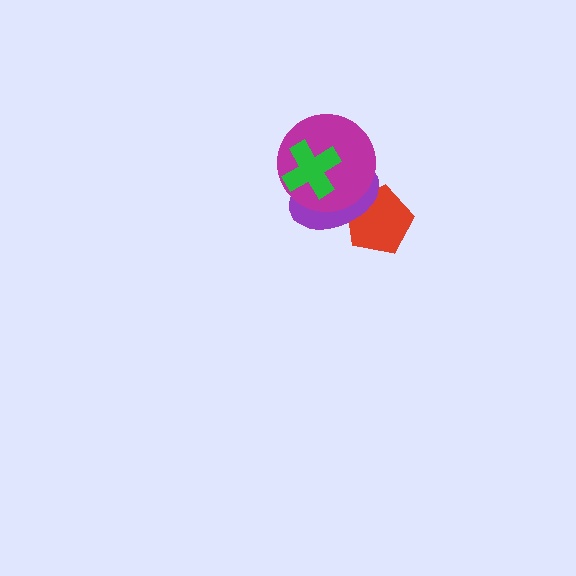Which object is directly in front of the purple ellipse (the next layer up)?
The magenta circle is directly in front of the purple ellipse.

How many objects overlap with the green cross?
2 objects overlap with the green cross.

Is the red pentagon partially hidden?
Yes, it is partially covered by another shape.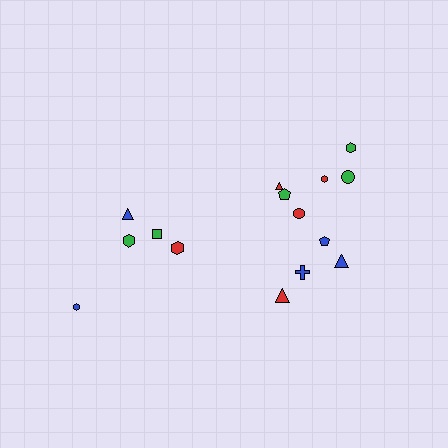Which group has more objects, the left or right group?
The right group.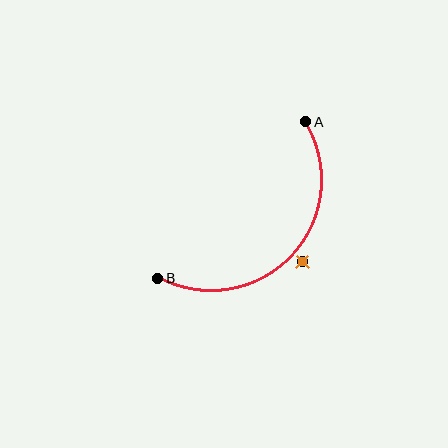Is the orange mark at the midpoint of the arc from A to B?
No — the orange mark does not lie on the arc at all. It sits slightly outside the curve.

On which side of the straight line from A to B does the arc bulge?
The arc bulges below and to the right of the straight line connecting A and B.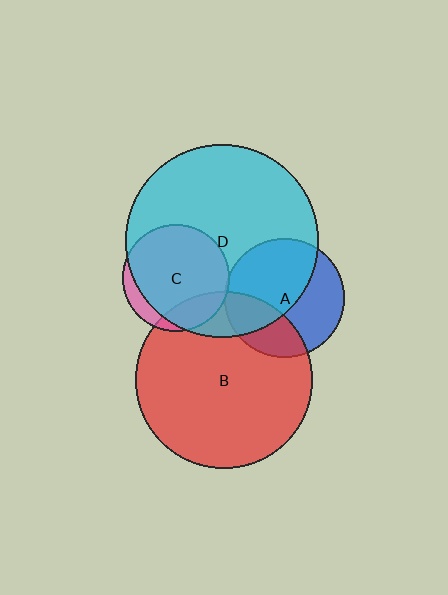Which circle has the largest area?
Circle D (cyan).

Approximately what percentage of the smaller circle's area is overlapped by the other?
Approximately 5%.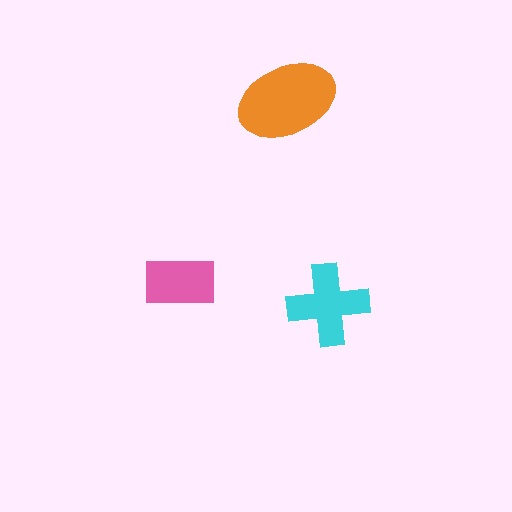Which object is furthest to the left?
The pink rectangle is leftmost.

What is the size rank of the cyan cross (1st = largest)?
2nd.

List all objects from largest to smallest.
The orange ellipse, the cyan cross, the pink rectangle.